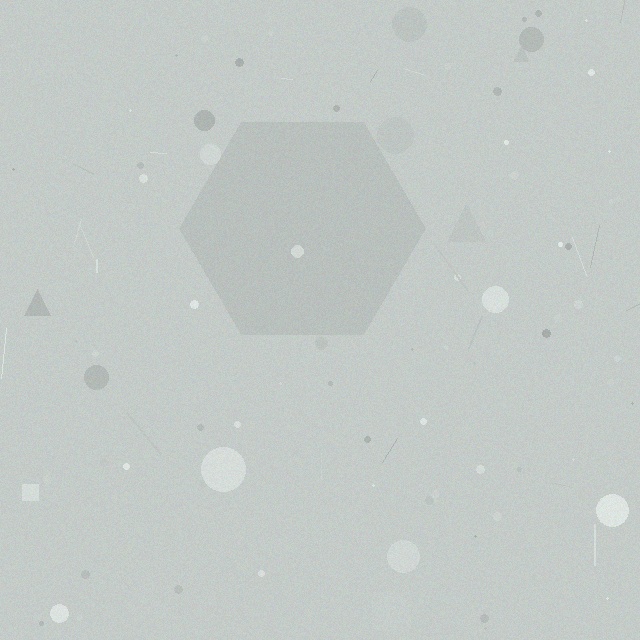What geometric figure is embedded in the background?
A hexagon is embedded in the background.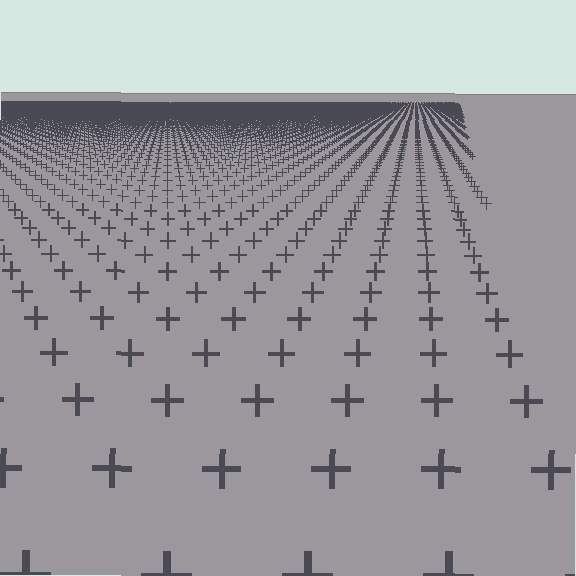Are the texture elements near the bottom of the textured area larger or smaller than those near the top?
Larger. Near the bottom, elements are closer to the viewer and appear at a bigger on-screen size.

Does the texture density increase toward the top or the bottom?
Density increases toward the top.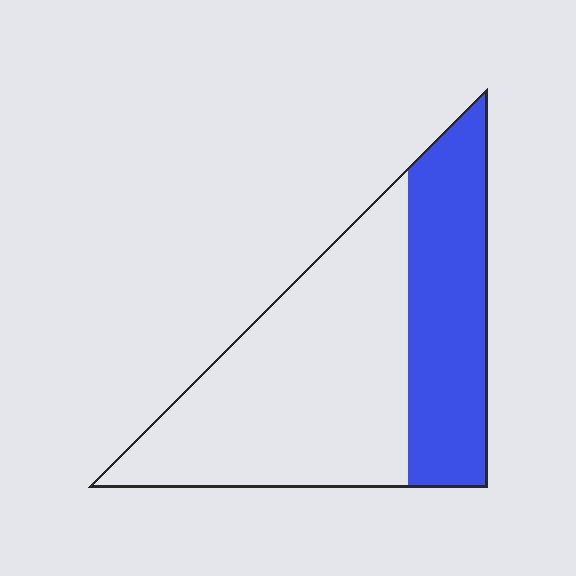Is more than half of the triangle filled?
No.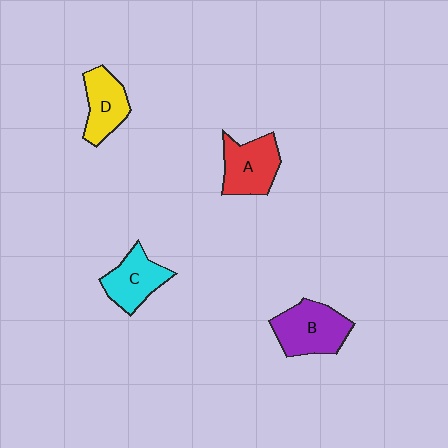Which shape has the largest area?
Shape B (purple).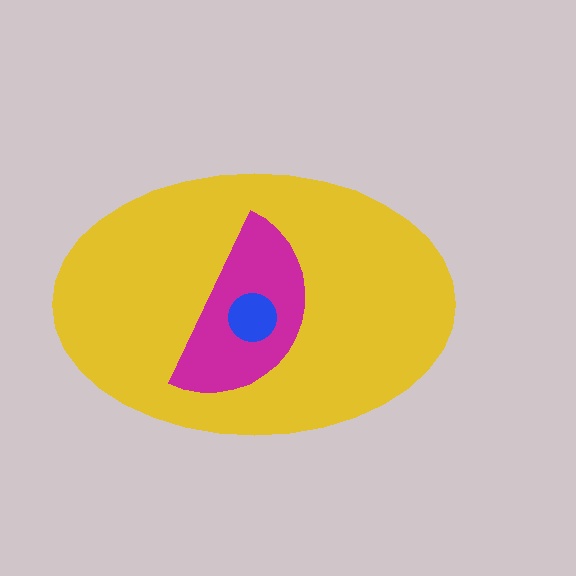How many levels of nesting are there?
3.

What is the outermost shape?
The yellow ellipse.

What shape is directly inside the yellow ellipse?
The magenta semicircle.